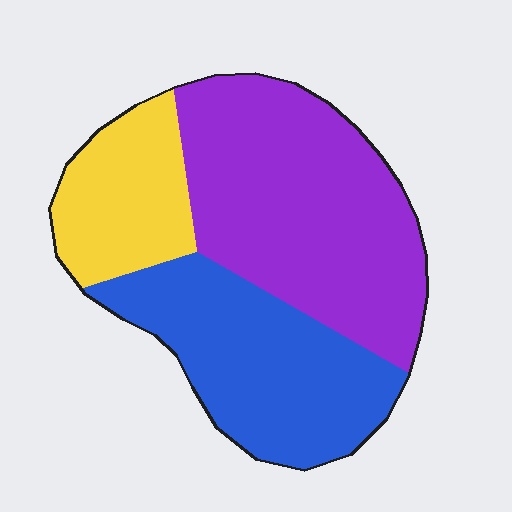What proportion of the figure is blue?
Blue takes up between a quarter and a half of the figure.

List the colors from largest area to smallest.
From largest to smallest: purple, blue, yellow.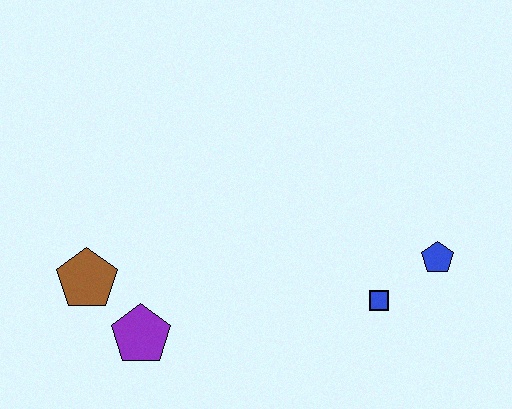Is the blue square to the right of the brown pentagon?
Yes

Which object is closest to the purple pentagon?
The brown pentagon is closest to the purple pentagon.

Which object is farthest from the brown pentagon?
The blue pentagon is farthest from the brown pentagon.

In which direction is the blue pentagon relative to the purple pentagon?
The blue pentagon is to the right of the purple pentagon.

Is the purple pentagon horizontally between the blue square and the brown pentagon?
Yes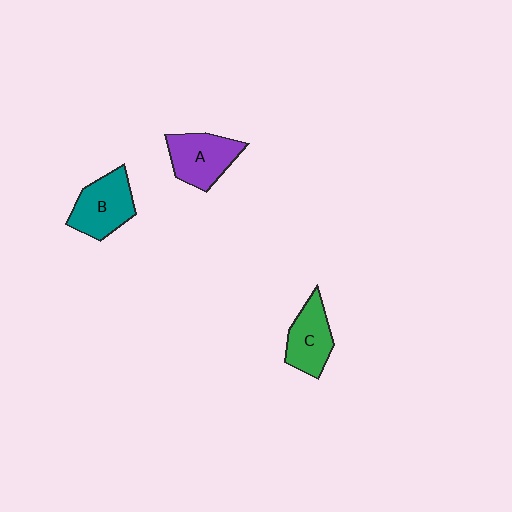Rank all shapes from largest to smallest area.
From largest to smallest: A (purple), B (teal), C (green).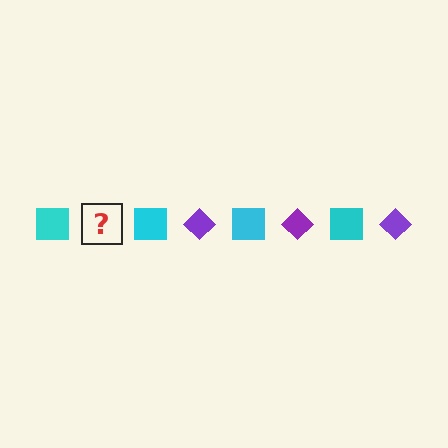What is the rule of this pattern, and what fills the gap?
The rule is that the pattern alternates between cyan square and purple diamond. The gap should be filled with a purple diamond.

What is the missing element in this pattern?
The missing element is a purple diamond.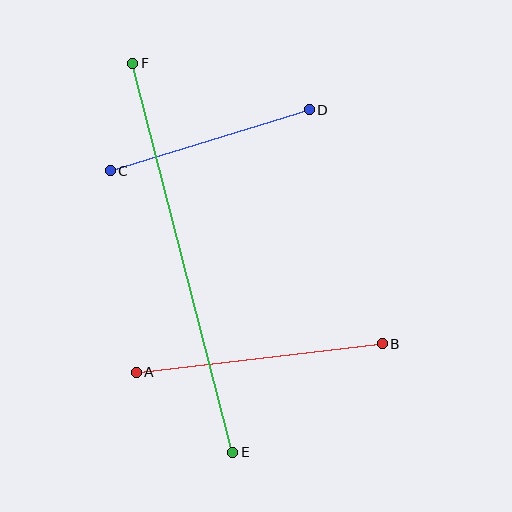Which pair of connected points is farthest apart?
Points E and F are farthest apart.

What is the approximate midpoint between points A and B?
The midpoint is at approximately (259, 358) pixels.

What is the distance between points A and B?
The distance is approximately 248 pixels.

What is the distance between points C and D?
The distance is approximately 208 pixels.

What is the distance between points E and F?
The distance is approximately 402 pixels.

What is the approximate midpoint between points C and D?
The midpoint is at approximately (210, 140) pixels.